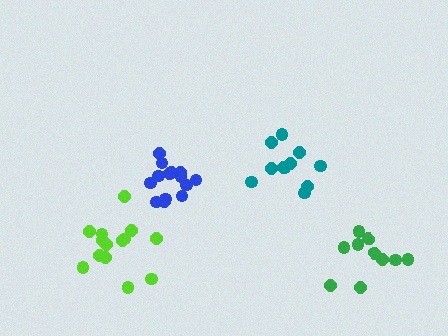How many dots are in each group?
Group 1: 10 dots, Group 2: 14 dots, Group 3: 14 dots, Group 4: 11 dots (49 total).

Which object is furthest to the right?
The green cluster is rightmost.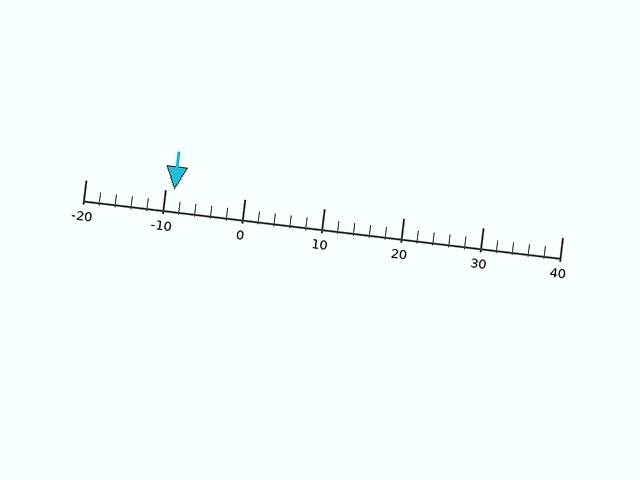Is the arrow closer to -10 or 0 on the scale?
The arrow is closer to -10.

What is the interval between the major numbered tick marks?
The major tick marks are spaced 10 units apart.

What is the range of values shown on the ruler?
The ruler shows values from -20 to 40.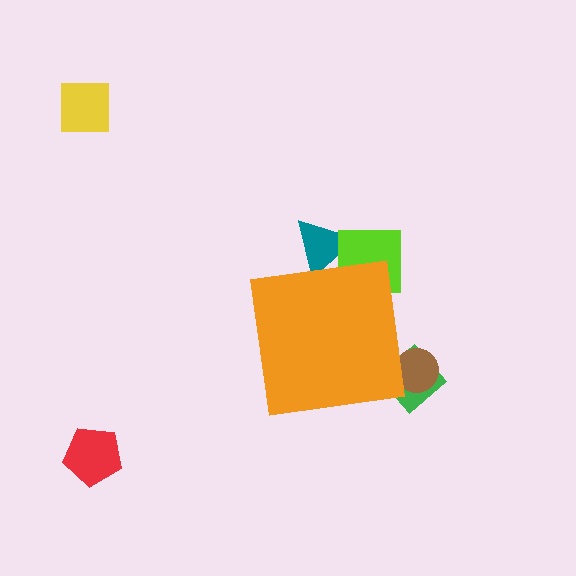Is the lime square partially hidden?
Yes, the lime square is partially hidden behind the orange square.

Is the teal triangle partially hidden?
Yes, the teal triangle is partially hidden behind the orange square.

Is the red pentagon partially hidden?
No, the red pentagon is fully visible.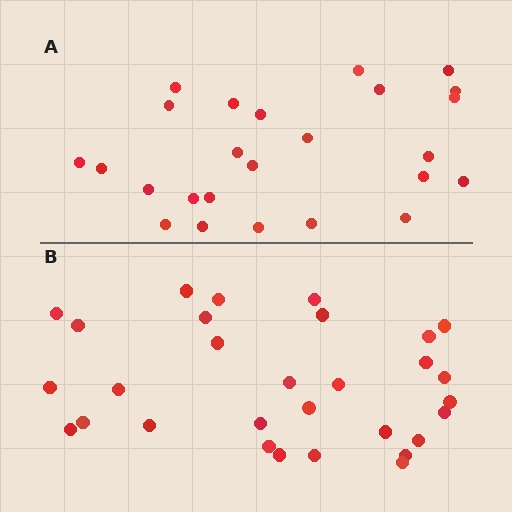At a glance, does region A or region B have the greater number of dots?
Region B (the bottom region) has more dots.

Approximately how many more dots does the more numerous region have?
Region B has about 5 more dots than region A.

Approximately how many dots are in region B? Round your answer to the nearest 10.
About 30 dots.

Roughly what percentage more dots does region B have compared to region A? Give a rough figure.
About 20% more.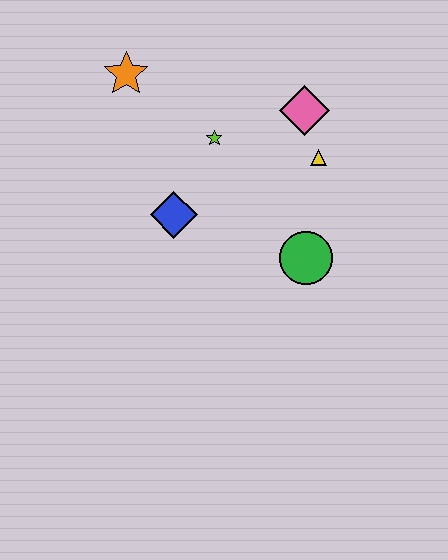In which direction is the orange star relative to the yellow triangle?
The orange star is to the left of the yellow triangle.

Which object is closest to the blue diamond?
The lime star is closest to the blue diamond.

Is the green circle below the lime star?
Yes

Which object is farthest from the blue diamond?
The pink diamond is farthest from the blue diamond.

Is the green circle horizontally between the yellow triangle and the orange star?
Yes